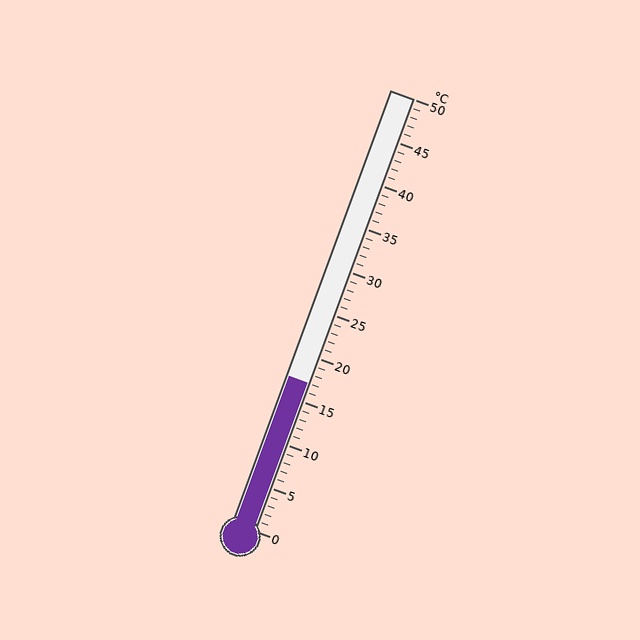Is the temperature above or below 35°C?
The temperature is below 35°C.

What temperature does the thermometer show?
The thermometer shows approximately 17°C.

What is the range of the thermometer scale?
The thermometer scale ranges from 0°C to 50°C.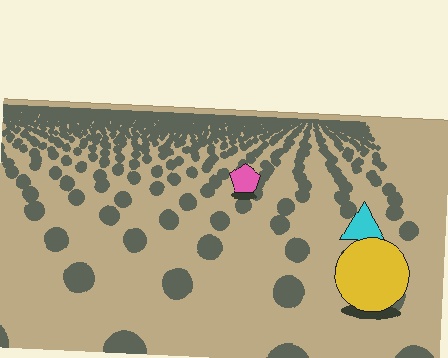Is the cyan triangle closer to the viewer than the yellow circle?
No. The yellow circle is closer — you can tell from the texture gradient: the ground texture is coarser near it.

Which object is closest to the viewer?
The yellow circle is closest. The texture marks near it are larger and more spread out.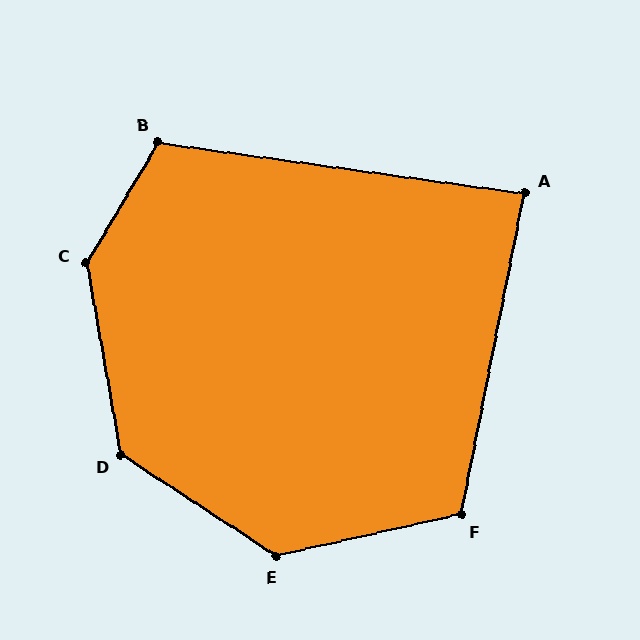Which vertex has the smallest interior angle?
A, at approximately 87 degrees.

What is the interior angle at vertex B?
Approximately 113 degrees (obtuse).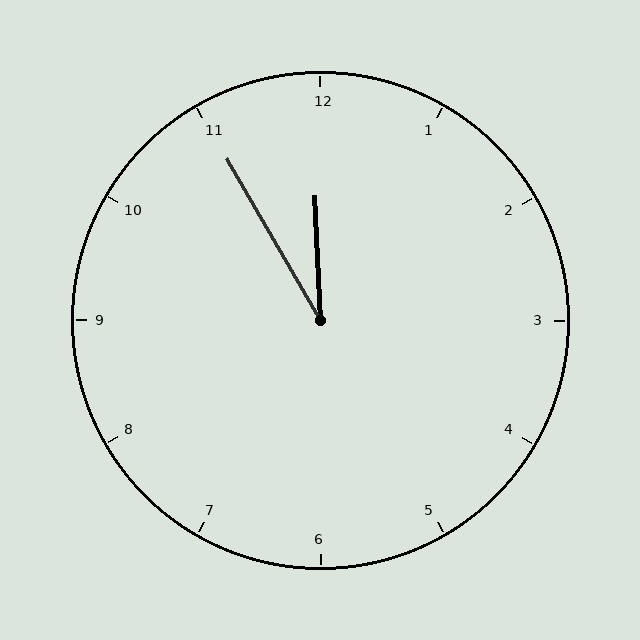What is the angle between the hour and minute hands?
Approximately 28 degrees.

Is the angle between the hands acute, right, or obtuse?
It is acute.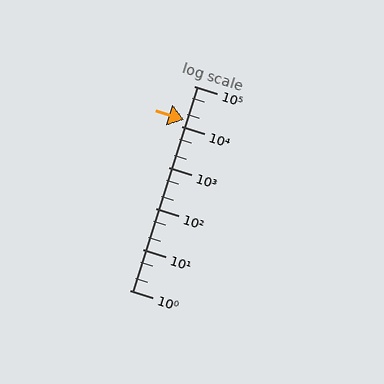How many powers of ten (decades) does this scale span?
The scale spans 5 decades, from 1 to 100000.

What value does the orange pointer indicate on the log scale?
The pointer indicates approximately 15000.